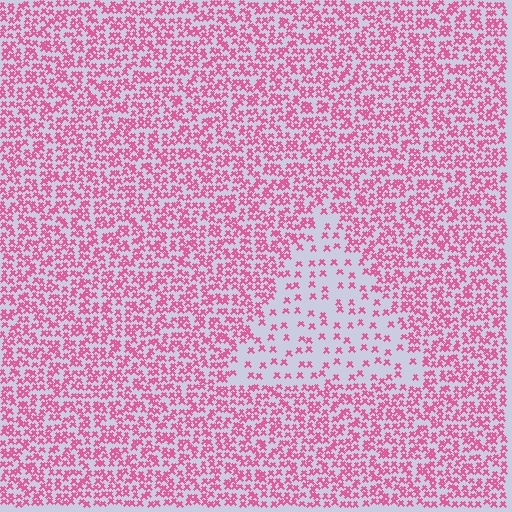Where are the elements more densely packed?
The elements are more densely packed outside the triangle boundary.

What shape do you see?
I see a triangle.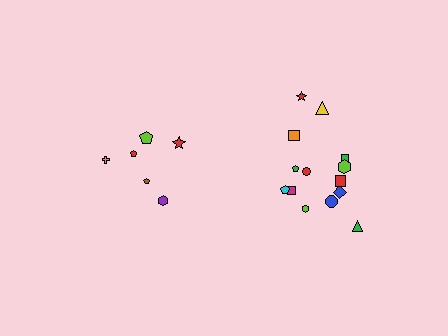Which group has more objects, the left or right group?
The right group.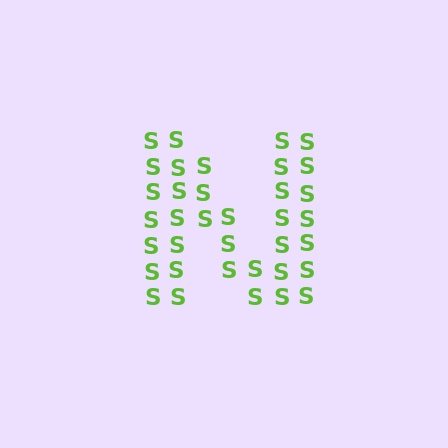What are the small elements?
The small elements are letter S's.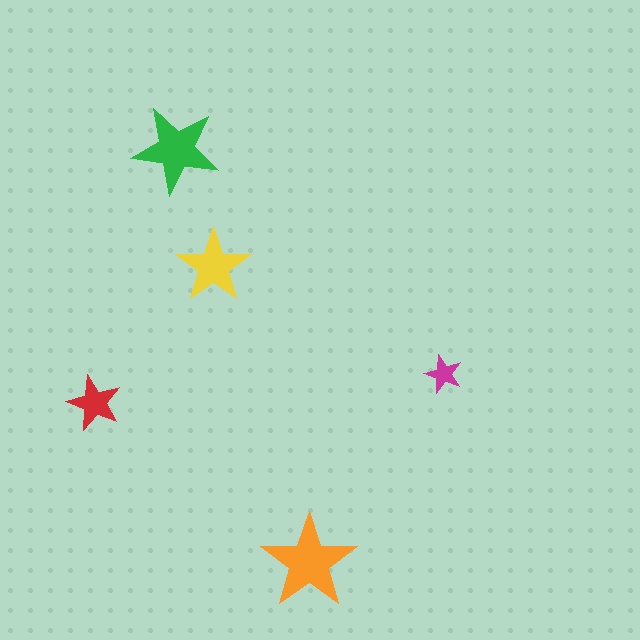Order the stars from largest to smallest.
the orange one, the green one, the yellow one, the red one, the magenta one.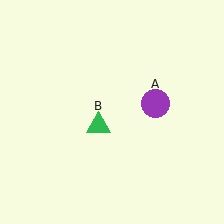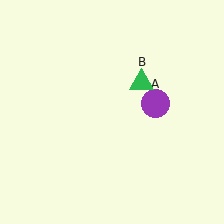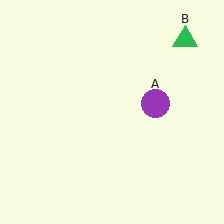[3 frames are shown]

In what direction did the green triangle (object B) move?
The green triangle (object B) moved up and to the right.